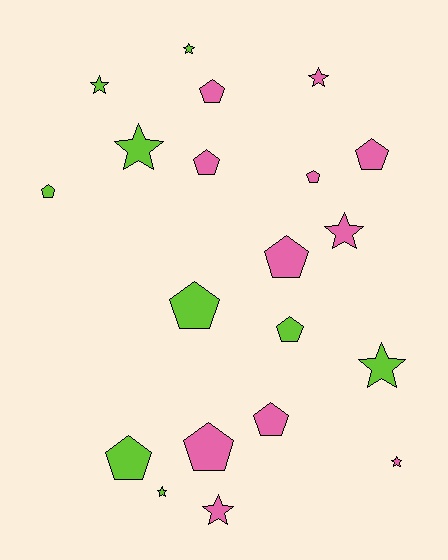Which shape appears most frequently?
Pentagon, with 11 objects.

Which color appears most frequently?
Pink, with 11 objects.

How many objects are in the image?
There are 20 objects.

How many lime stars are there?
There are 5 lime stars.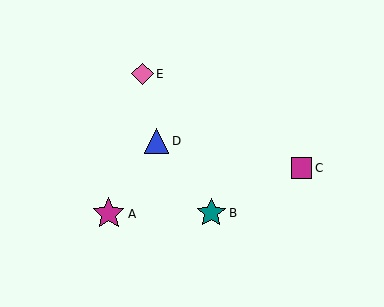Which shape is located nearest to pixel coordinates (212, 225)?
The teal star (labeled B) at (211, 213) is nearest to that location.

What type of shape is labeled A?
Shape A is a magenta star.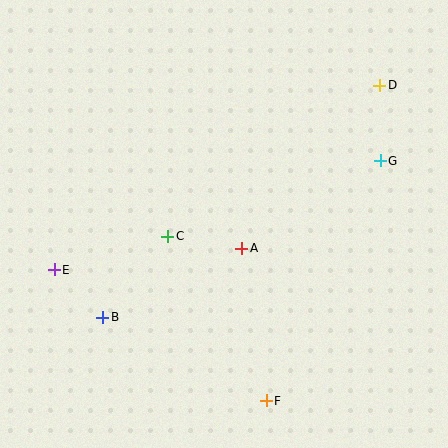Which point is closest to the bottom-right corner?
Point F is closest to the bottom-right corner.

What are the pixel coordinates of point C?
Point C is at (168, 236).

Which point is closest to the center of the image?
Point A at (242, 248) is closest to the center.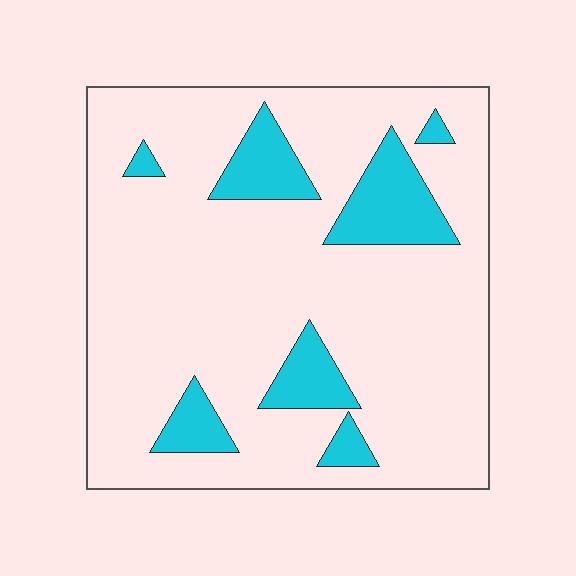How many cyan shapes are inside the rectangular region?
7.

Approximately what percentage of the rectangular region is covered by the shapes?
Approximately 15%.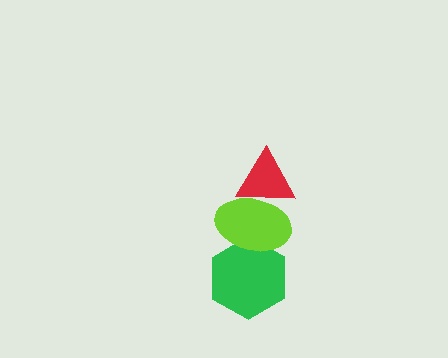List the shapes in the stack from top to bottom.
From top to bottom: the red triangle, the lime ellipse, the green hexagon.